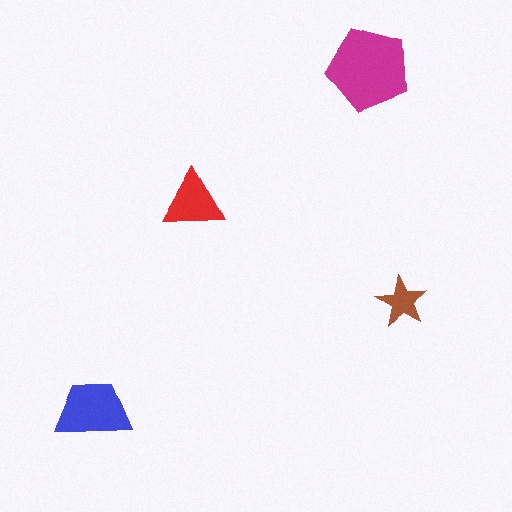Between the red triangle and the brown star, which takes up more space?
The red triangle.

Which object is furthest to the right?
The brown star is rightmost.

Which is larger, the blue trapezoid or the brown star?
The blue trapezoid.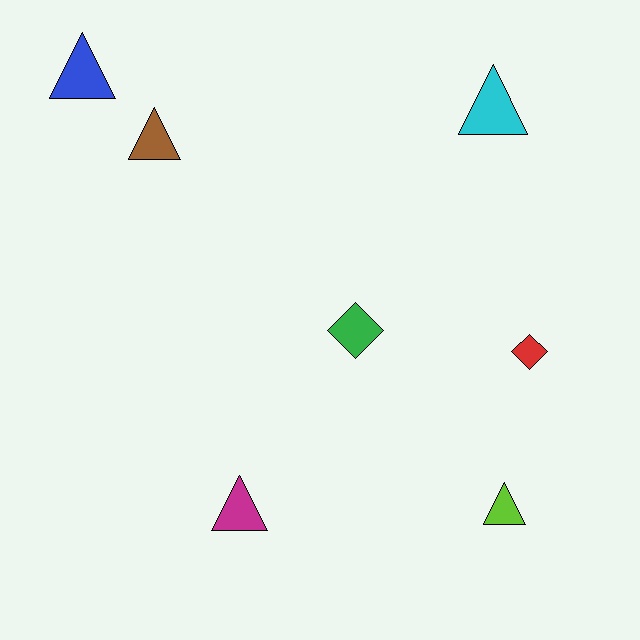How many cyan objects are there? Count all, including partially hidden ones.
There is 1 cyan object.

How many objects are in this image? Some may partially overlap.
There are 7 objects.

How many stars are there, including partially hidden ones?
There are no stars.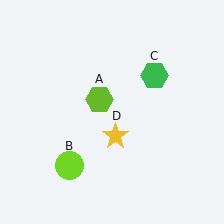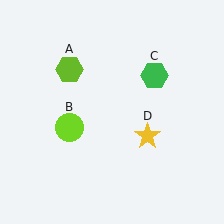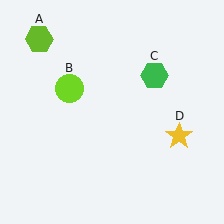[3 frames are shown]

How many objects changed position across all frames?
3 objects changed position: lime hexagon (object A), lime circle (object B), yellow star (object D).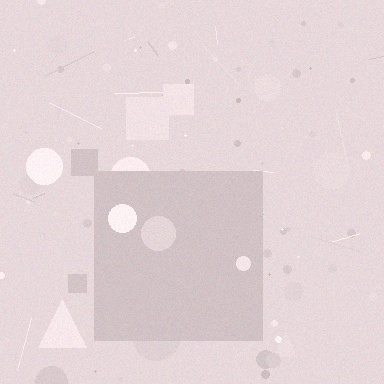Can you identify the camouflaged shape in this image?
The camouflaged shape is a square.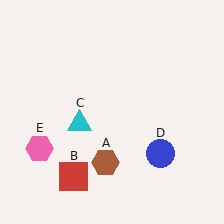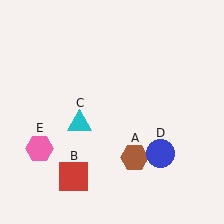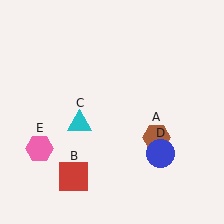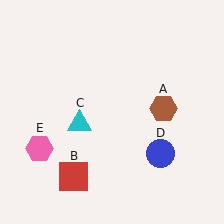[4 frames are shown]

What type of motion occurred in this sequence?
The brown hexagon (object A) rotated counterclockwise around the center of the scene.